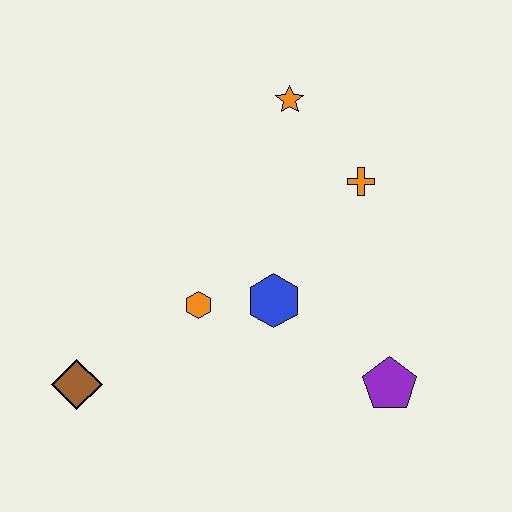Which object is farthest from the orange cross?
The brown diamond is farthest from the orange cross.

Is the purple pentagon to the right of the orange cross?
Yes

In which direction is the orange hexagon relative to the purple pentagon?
The orange hexagon is to the left of the purple pentagon.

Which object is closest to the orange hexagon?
The blue hexagon is closest to the orange hexagon.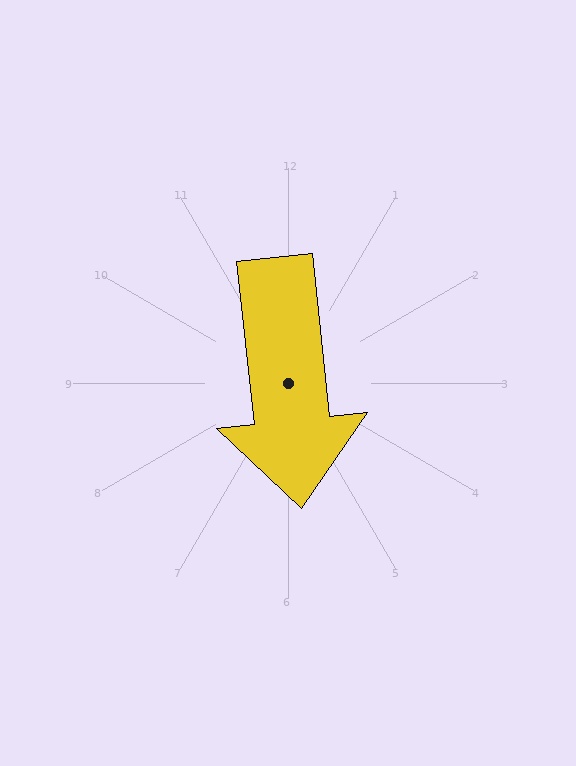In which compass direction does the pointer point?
South.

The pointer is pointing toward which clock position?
Roughly 6 o'clock.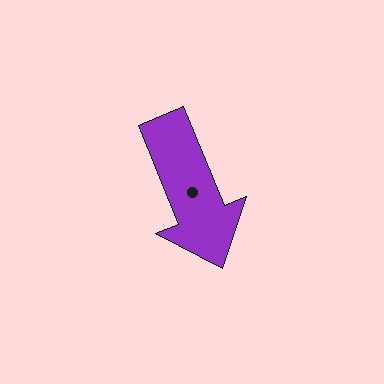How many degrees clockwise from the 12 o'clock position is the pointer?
Approximately 158 degrees.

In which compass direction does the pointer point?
South.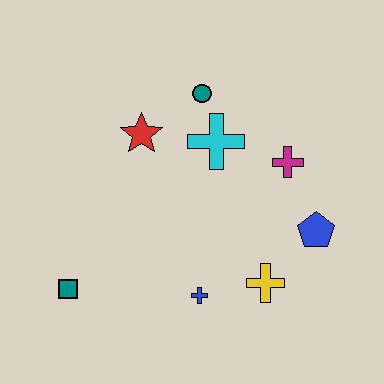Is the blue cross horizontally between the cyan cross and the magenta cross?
No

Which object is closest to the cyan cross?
The teal circle is closest to the cyan cross.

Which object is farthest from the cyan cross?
The teal square is farthest from the cyan cross.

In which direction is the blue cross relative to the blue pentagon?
The blue cross is to the left of the blue pentagon.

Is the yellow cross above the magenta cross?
No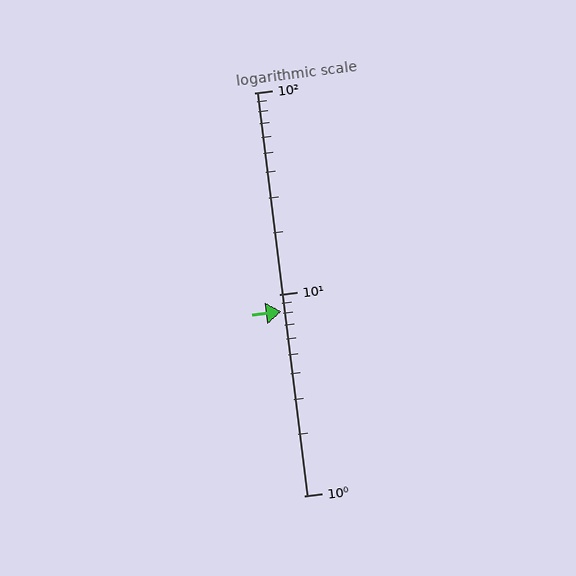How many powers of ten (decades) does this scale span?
The scale spans 2 decades, from 1 to 100.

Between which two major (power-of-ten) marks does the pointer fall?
The pointer is between 1 and 10.